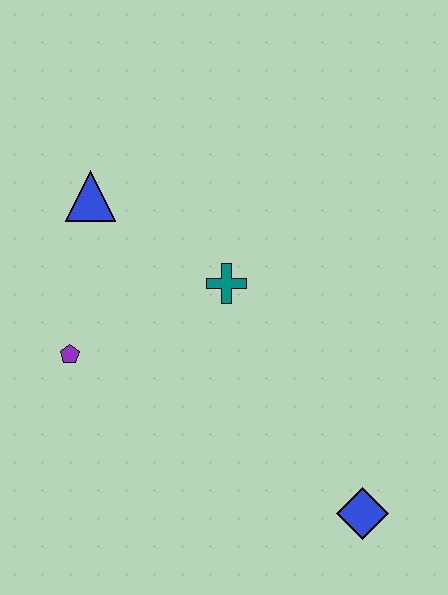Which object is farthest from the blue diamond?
The blue triangle is farthest from the blue diamond.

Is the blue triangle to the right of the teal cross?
No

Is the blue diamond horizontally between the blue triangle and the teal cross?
No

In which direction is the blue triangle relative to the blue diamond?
The blue triangle is above the blue diamond.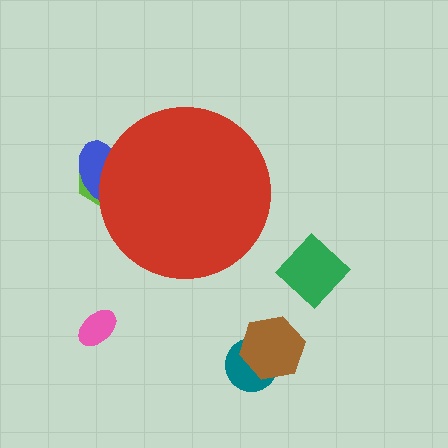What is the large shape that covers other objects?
A red circle.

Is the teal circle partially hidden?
No, the teal circle is fully visible.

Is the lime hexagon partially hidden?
Yes, the lime hexagon is partially hidden behind the red circle.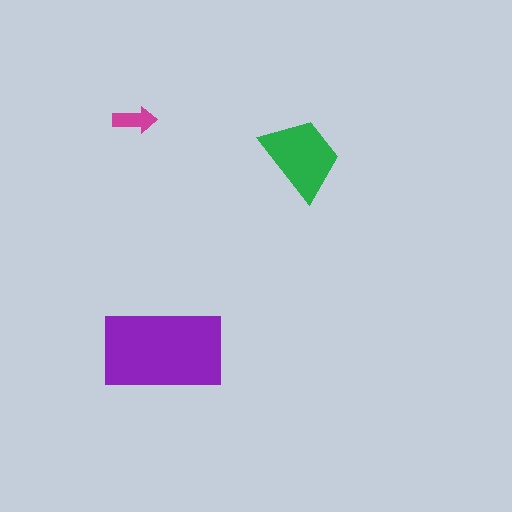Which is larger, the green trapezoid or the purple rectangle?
The purple rectangle.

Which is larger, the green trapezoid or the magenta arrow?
The green trapezoid.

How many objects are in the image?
There are 3 objects in the image.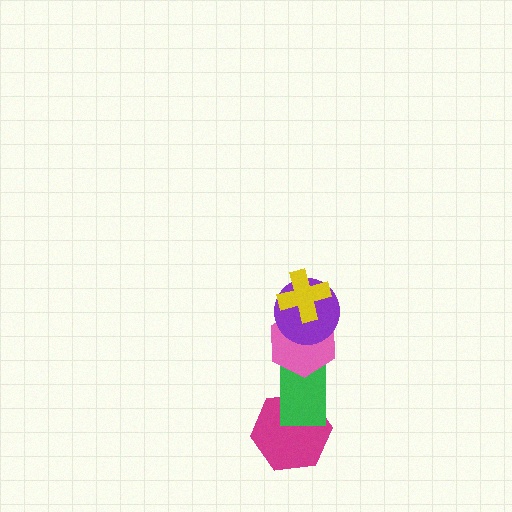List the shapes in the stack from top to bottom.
From top to bottom: the yellow cross, the purple circle, the pink hexagon, the green rectangle, the magenta hexagon.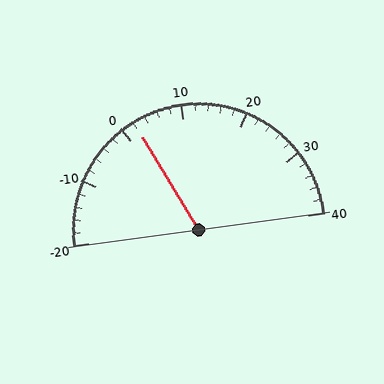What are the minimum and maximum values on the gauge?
The gauge ranges from -20 to 40.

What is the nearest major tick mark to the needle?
The nearest major tick mark is 0.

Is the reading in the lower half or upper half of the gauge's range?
The reading is in the lower half of the range (-20 to 40).